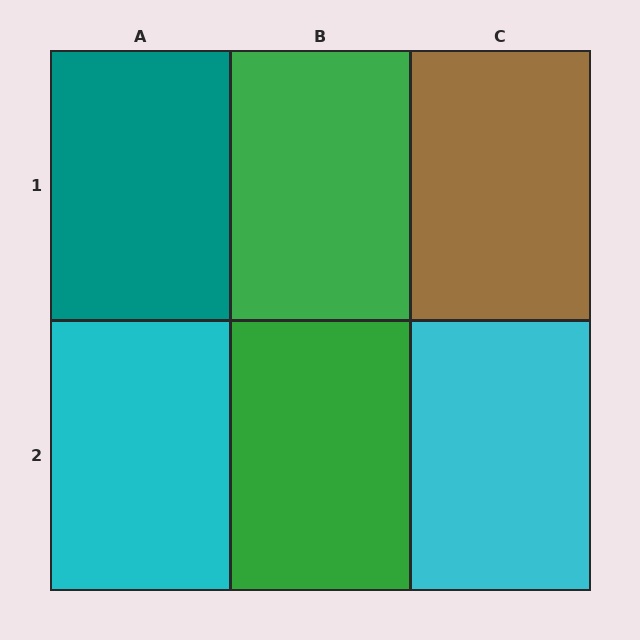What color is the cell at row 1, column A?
Teal.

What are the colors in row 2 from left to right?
Cyan, green, cyan.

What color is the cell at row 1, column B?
Green.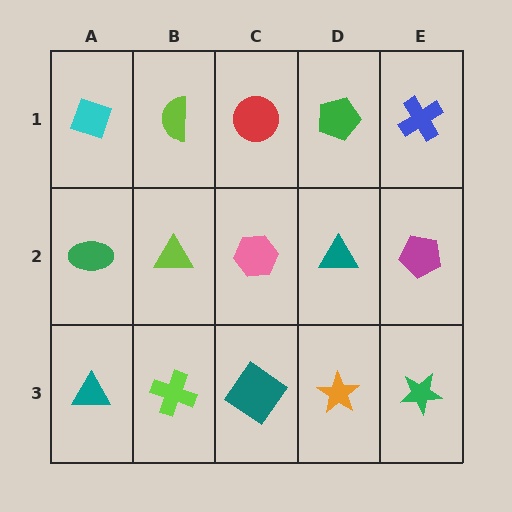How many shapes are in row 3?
5 shapes.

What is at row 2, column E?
A magenta pentagon.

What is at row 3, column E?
A green star.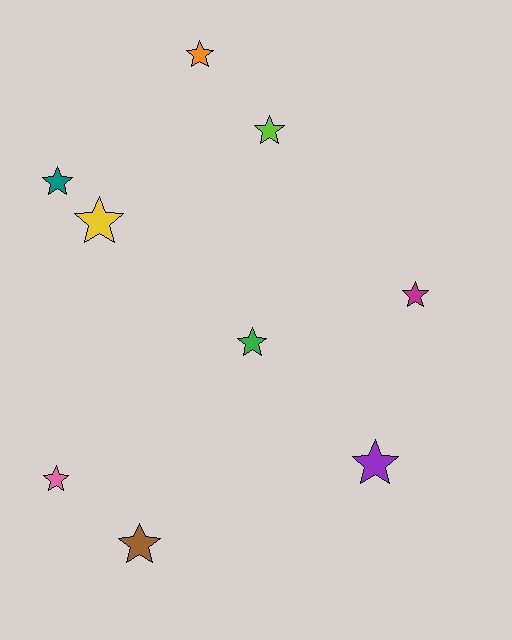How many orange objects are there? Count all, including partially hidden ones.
There is 1 orange object.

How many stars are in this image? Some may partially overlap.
There are 9 stars.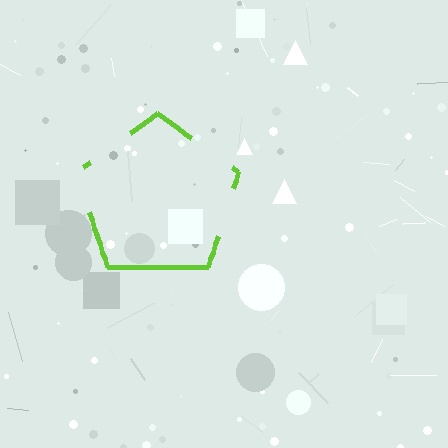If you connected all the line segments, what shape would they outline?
They would outline a pentagon.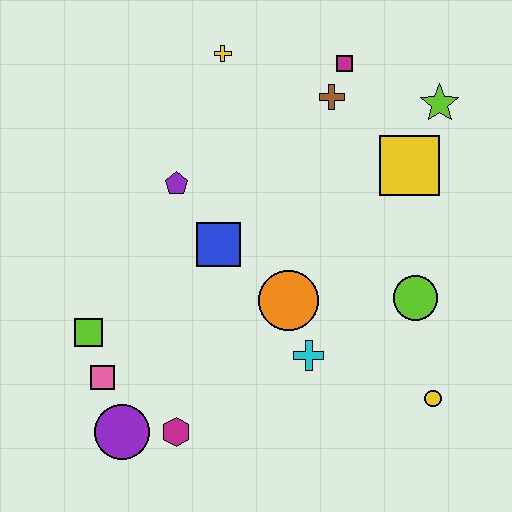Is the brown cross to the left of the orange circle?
No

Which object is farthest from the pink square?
The lime star is farthest from the pink square.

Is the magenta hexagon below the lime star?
Yes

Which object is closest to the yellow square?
The lime star is closest to the yellow square.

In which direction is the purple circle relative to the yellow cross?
The purple circle is below the yellow cross.